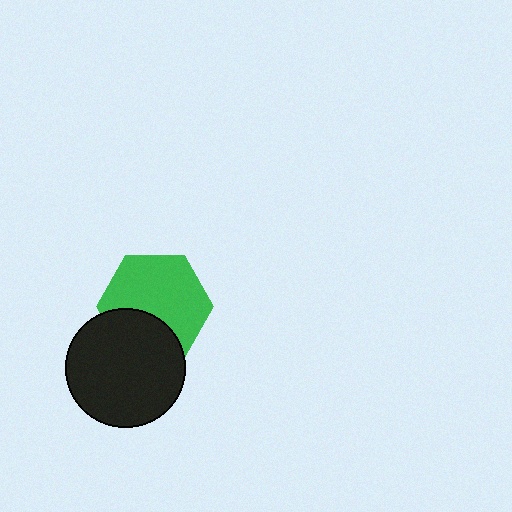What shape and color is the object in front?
The object in front is a black circle.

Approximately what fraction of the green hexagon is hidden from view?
Roughly 32% of the green hexagon is hidden behind the black circle.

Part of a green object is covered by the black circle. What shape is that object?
It is a hexagon.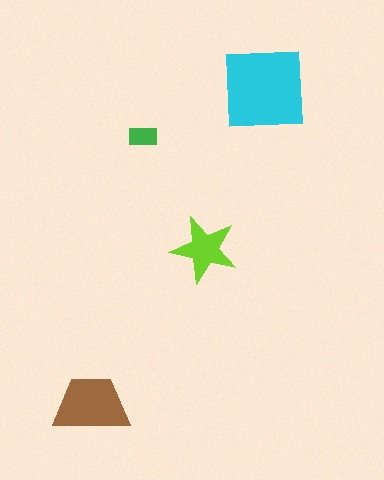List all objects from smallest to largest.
The green rectangle, the lime star, the brown trapezoid, the cyan square.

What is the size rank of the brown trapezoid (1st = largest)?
2nd.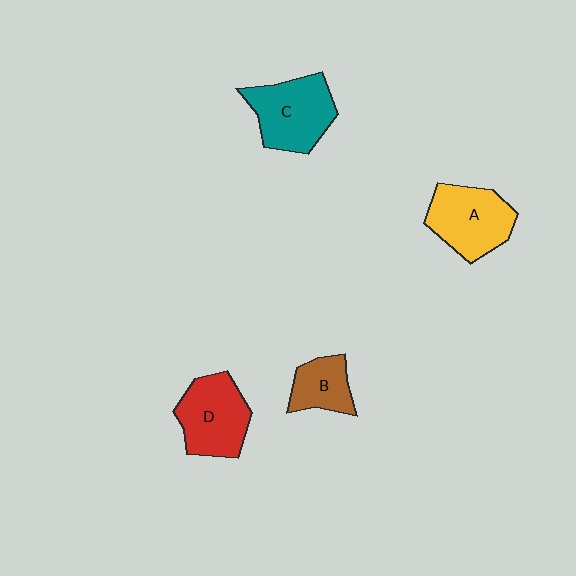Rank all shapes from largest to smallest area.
From largest to smallest: C (teal), A (yellow), D (red), B (brown).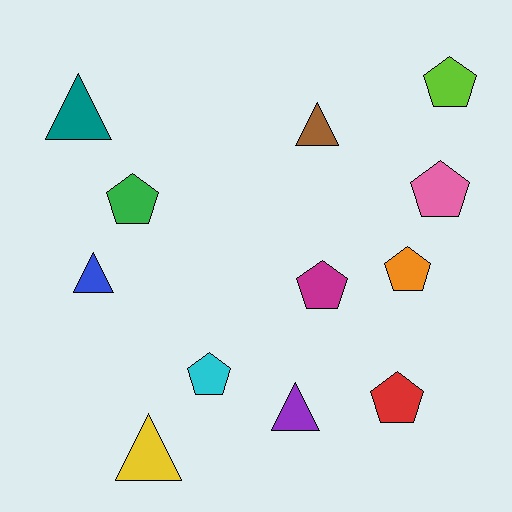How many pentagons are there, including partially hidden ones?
There are 7 pentagons.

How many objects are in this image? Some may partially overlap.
There are 12 objects.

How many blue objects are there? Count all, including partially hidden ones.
There is 1 blue object.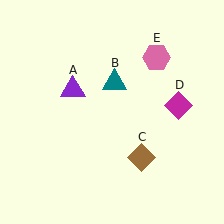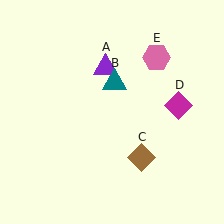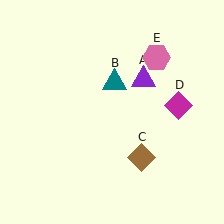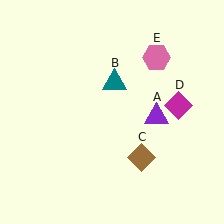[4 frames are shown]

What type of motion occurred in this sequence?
The purple triangle (object A) rotated clockwise around the center of the scene.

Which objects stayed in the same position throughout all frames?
Teal triangle (object B) and brown diamond (object C) and magenta diamond (object D) and pink hexagon (object E) remained stationary.